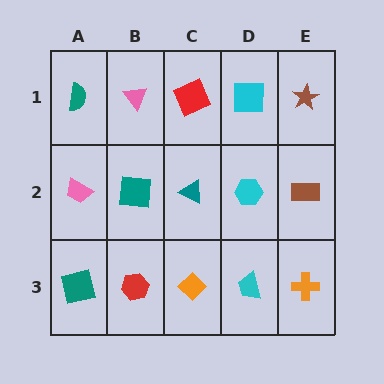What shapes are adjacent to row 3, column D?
A cyan hexagon (row 2, column D), an orange diamond (row 3, column C), an orange cross (row 3, column E).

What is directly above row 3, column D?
A cyan hexagon.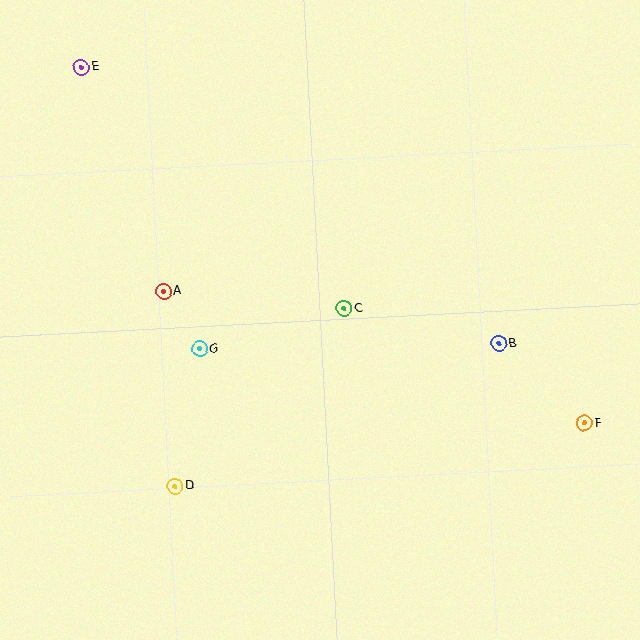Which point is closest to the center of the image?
Point C at (344, 308) is closest to the center.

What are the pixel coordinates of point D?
Point D is at (175, 486).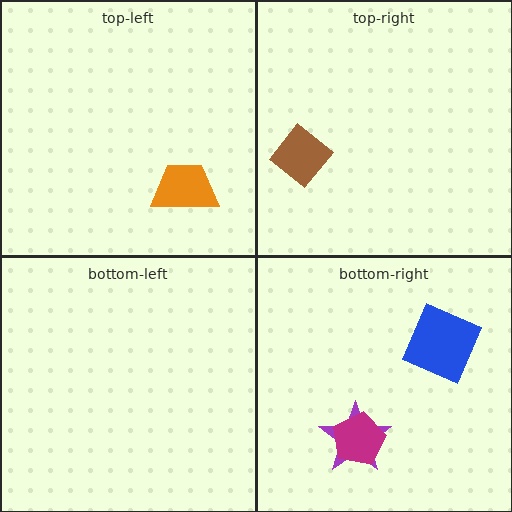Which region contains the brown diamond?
The top-right region.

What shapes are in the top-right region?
The brown diamond.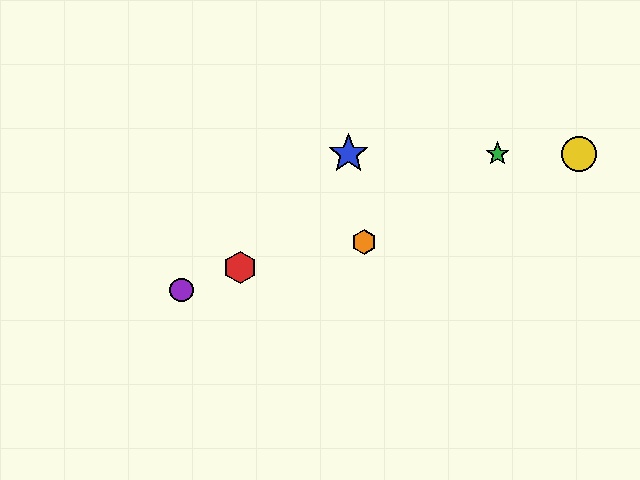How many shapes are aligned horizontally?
3 shapes (the blue star, the green star, the yellow circle) are aligned horizontally.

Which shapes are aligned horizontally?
The blue star, the green star, the yellow circle are aligned horizontally.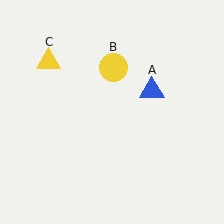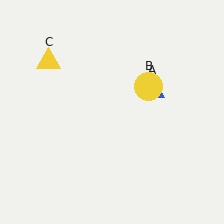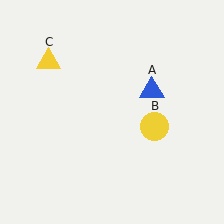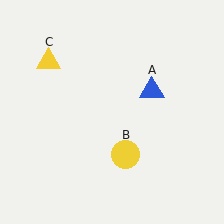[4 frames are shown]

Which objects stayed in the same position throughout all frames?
Blue triangle (object A) and yellow triangle (object C) remained stationary.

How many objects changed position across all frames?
1 object changed position: yellow circle (object B).